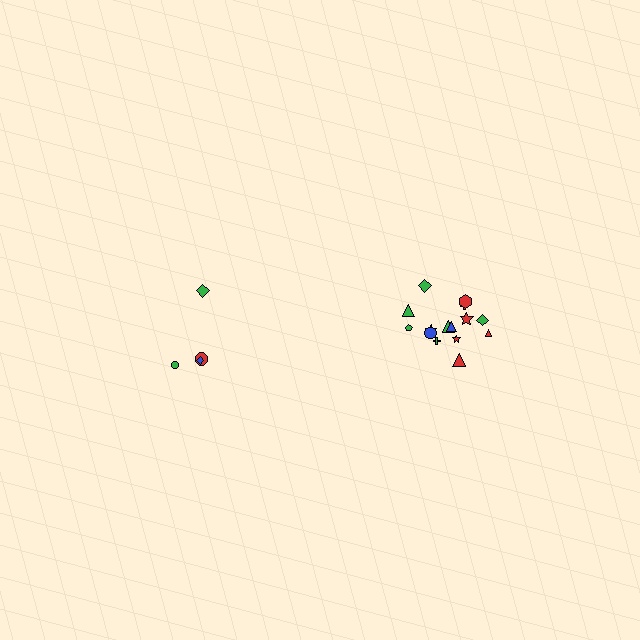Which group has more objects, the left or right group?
The right group.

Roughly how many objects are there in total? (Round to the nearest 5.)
Roughly 20 objects in total.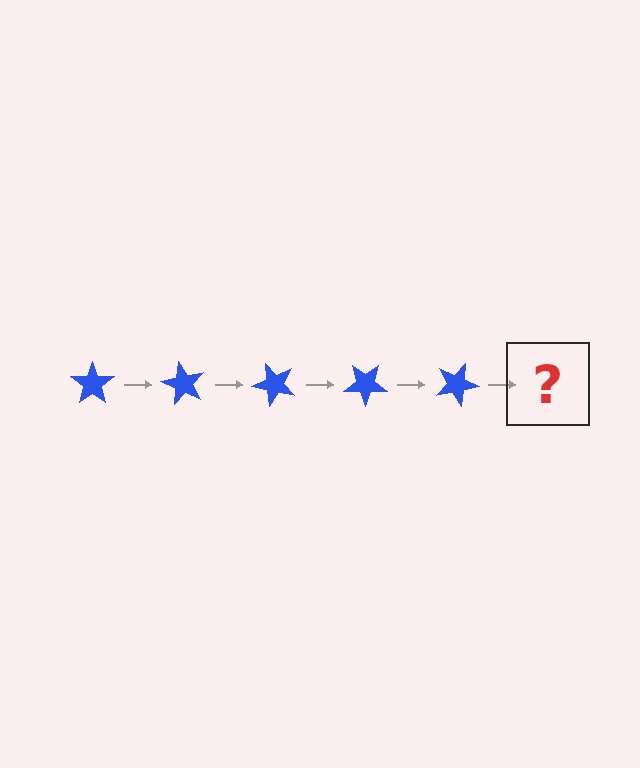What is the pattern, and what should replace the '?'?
The pattern is that the star rotates 60 degrees each step. The '?' should be a blue star rotated 300 degrees.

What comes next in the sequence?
The next element should be a blue star rotated 300 degrees.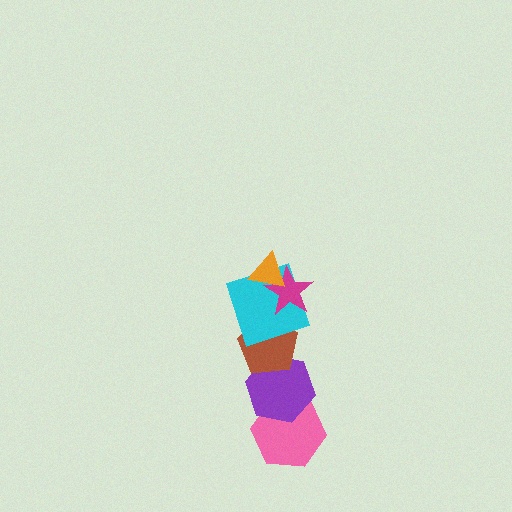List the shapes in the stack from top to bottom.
From top to bottom: the orange triangle, the magenta star, the cyan square, the brown pentagon, the purple hexagon, the pink hexagon.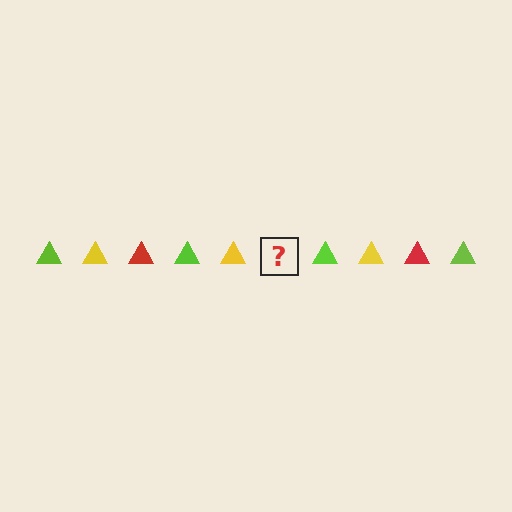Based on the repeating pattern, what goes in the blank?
The blank should be a red triangle.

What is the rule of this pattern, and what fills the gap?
The rule is that the pattern cycles through lime, yellow, red triangles. The gap should be filled with a red triangle.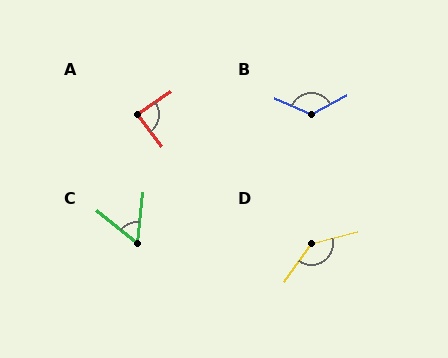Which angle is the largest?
D, at approximately 140 degrees.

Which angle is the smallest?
C, at approximately 57 degrees.